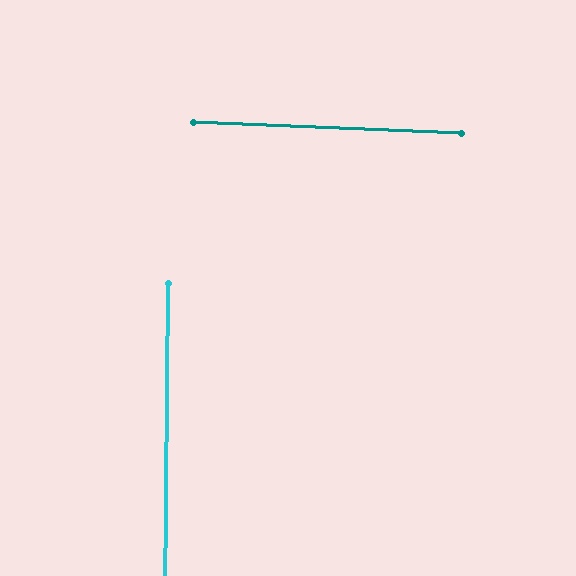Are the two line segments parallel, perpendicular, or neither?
Perpendicular — they meet at approximately 88°.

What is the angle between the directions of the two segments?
Approximately 88 degrees.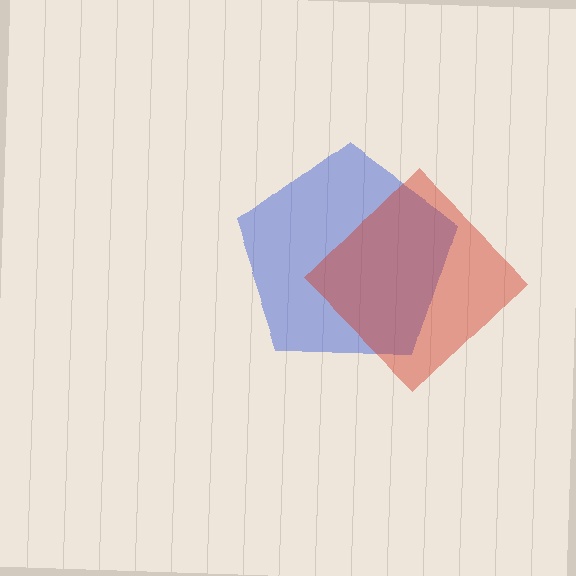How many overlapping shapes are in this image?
There are 2 overlapping shapes in the image.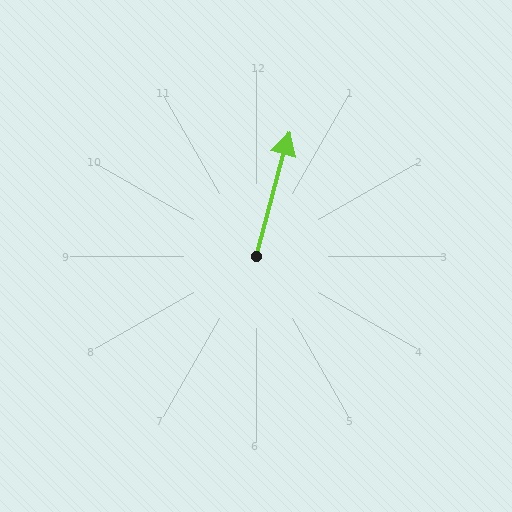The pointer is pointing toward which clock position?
Roughly 12 o'clock.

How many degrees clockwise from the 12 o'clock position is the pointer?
Approximately 15 degrees.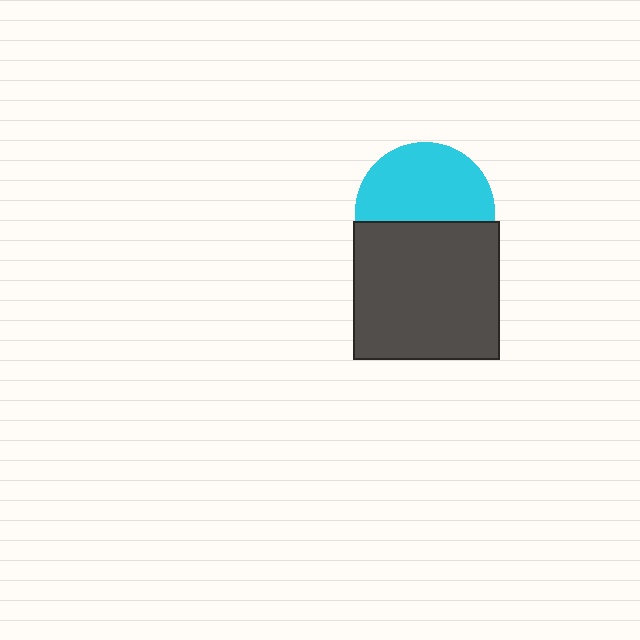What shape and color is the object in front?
The object in front is a dark gray rectangle.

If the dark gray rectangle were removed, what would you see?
You would see the complete cyan circle.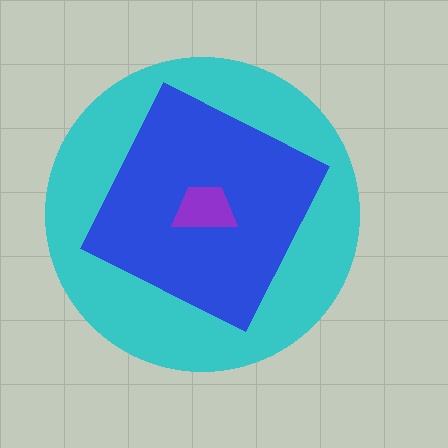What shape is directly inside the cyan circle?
The blue diamond.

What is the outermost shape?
The cyan circle.